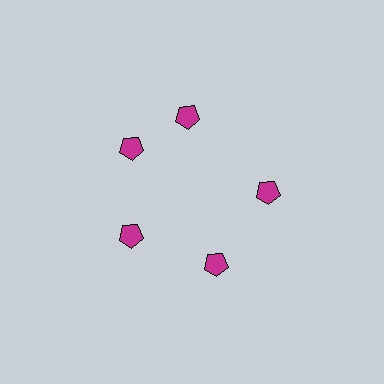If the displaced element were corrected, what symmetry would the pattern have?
It would have 5-fold rotational symmetry — the pattern would map onto itself every 72 degrees.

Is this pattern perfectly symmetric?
No. The 5 magenta pentagons are arranged in a ring, but one element near the 1 o'clock position is rotated out of alignment along the ring, breaking the 5-fold rotational symmetry.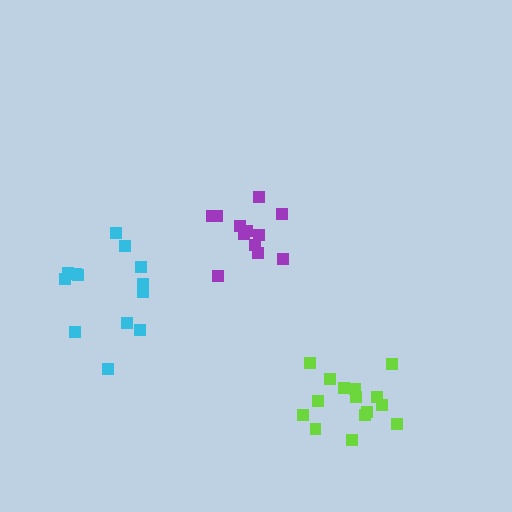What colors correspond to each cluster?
The clusters are colored: lime, purple, cyan.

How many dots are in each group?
Group 1: 15 dots, Group 2: 12 dots, Group 3: 13 dots (40 total).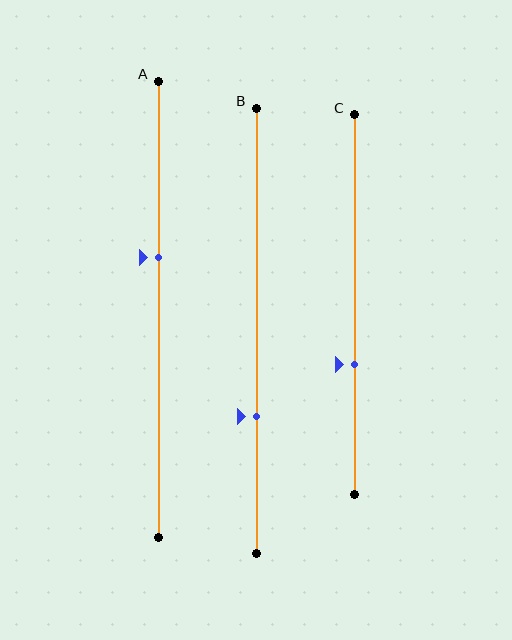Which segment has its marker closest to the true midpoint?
Segment A has its marker closest to the true midpoint.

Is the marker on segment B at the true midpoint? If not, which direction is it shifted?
No, the marker on segment B is shifted downward by about 19% of the segment length.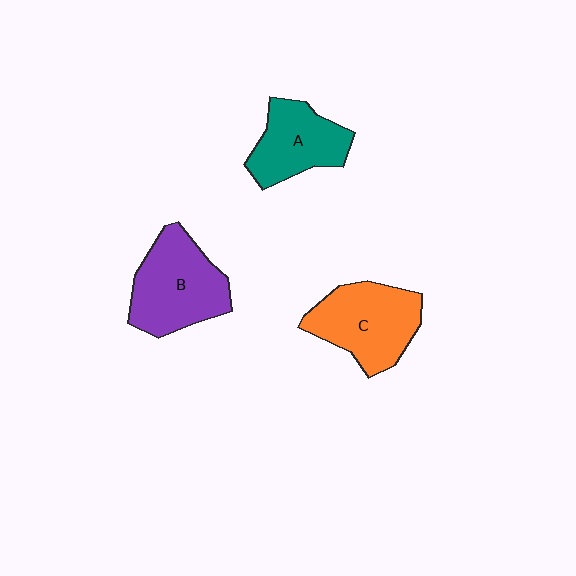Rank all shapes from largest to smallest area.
From largest to smallest: B (purple), C (orange), A (teal).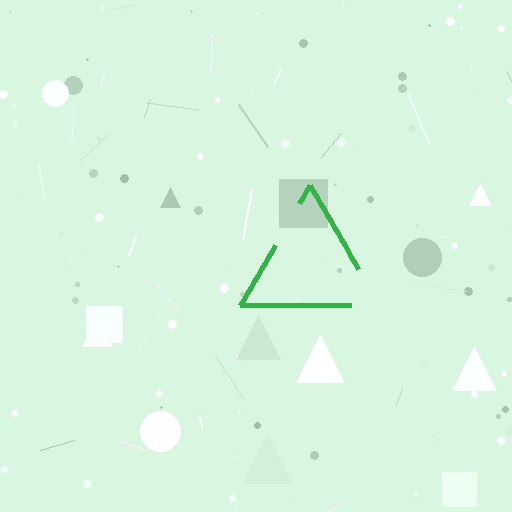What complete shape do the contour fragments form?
The contour fragments form a triangle.